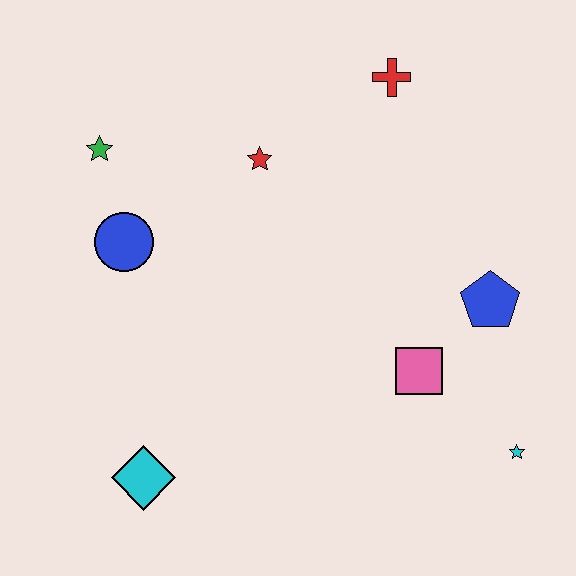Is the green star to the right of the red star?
No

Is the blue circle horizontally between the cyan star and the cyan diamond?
No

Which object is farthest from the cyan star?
The green star is farthest from the cyan star.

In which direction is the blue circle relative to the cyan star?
The blue circle is to the left of the cyan star.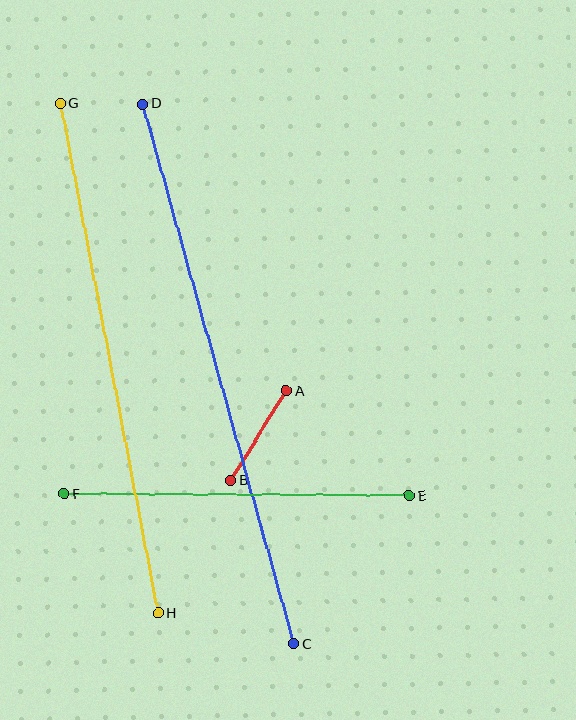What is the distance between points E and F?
The distance is approximately 345 pixels.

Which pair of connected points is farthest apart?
Points C and D are farthest apart.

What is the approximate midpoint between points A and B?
The midpoint is at approximately (259, 436) pixels.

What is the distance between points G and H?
The distance is approximately 519 pixels.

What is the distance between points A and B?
The distance is approximately 105 pixels.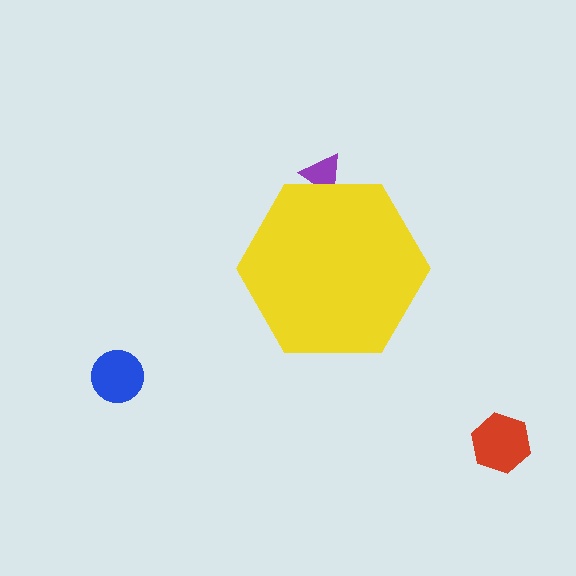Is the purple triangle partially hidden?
Yes, the purple triangle is partially hidden behind the yellow hexagon.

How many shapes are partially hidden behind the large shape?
1 shape is partially hidden.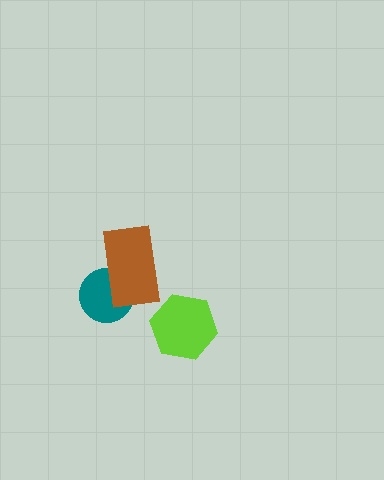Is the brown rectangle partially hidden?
No, no other shape covers it.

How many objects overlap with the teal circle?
1 object overlaps with the teal circle.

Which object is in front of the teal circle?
The brown rectangle is in front of the teal circle.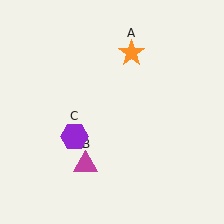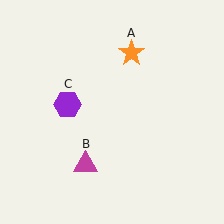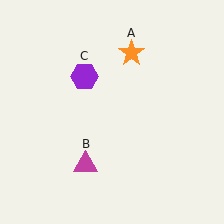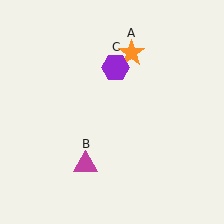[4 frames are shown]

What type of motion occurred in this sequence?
The purple hexagon (object C) rotated clockwise around the center of the scene.